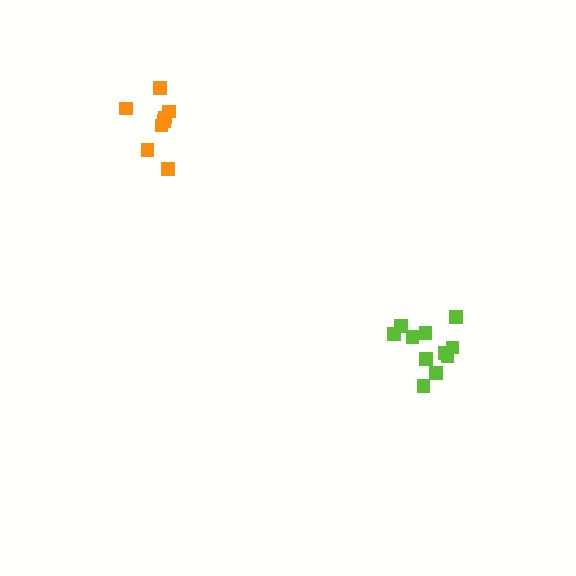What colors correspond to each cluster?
The clusters are colored: orange, lime.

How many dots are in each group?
Group 1: 8 dots, Group 2: 11 dots (19 total).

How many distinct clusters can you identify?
There are 2 distinct clusters.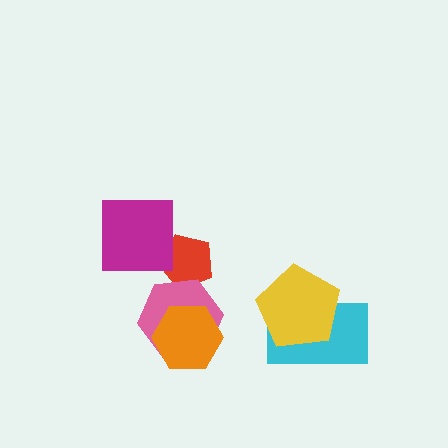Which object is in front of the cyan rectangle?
The yellow pentagon is in front of the cyan rectangle.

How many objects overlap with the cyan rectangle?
1 object overlaps with the cyan rectangle.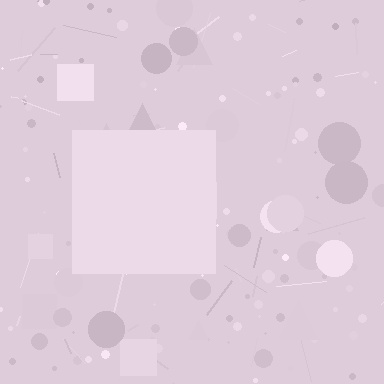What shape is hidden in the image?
A square is hidden in the image.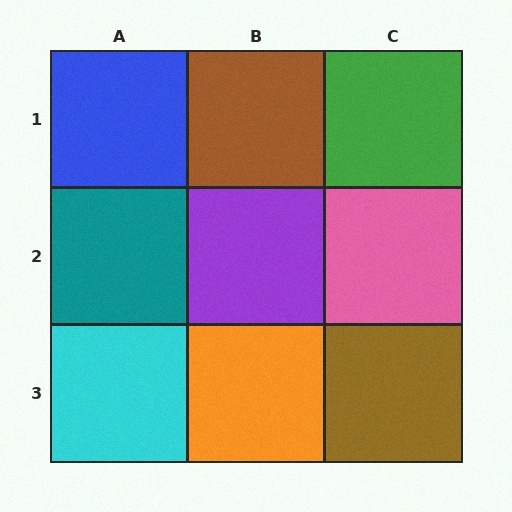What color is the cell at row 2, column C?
Pink.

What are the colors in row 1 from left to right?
Blue, brown, green.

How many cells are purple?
1 cell is purple.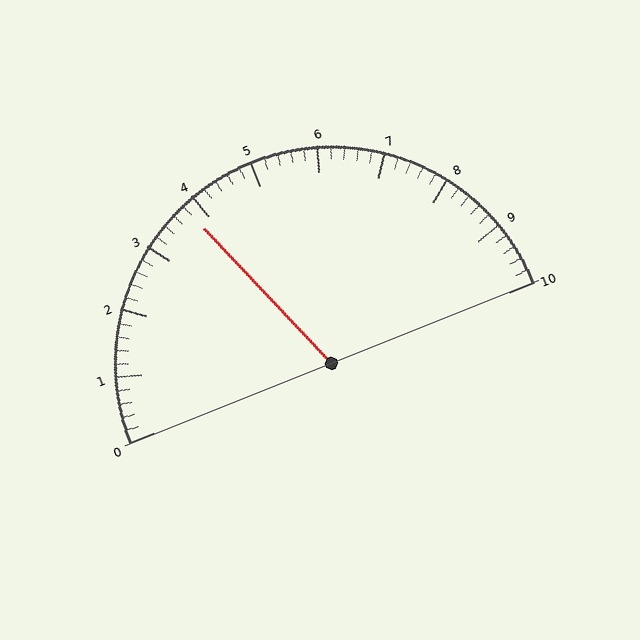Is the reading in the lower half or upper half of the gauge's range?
The reading is in the lower half of the range (0 to 10).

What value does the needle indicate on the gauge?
The needle indicates approximately 3.8.